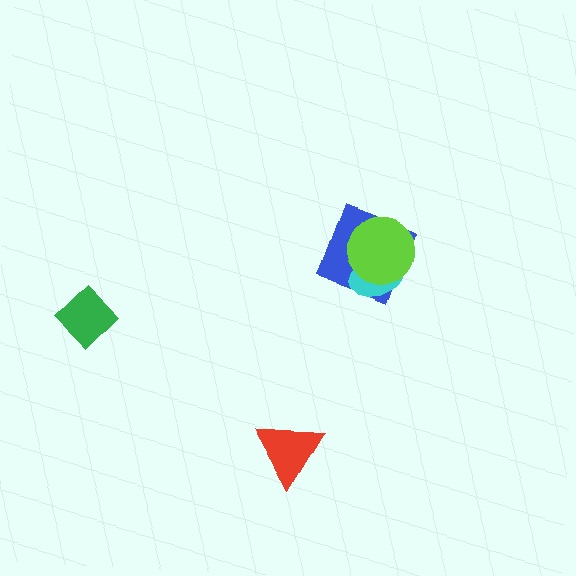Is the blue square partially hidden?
Yes, it is partially covered by another shape.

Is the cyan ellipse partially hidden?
Yes, it is partially covered by another shape.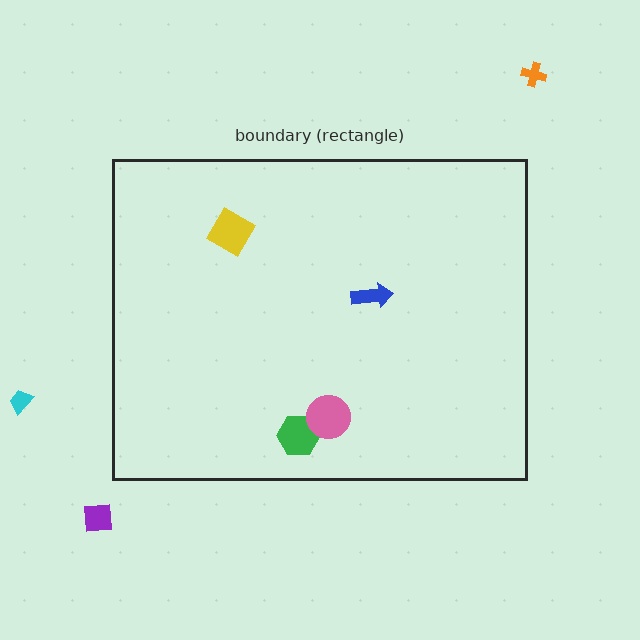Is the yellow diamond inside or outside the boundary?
Inside.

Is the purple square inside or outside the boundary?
Outside.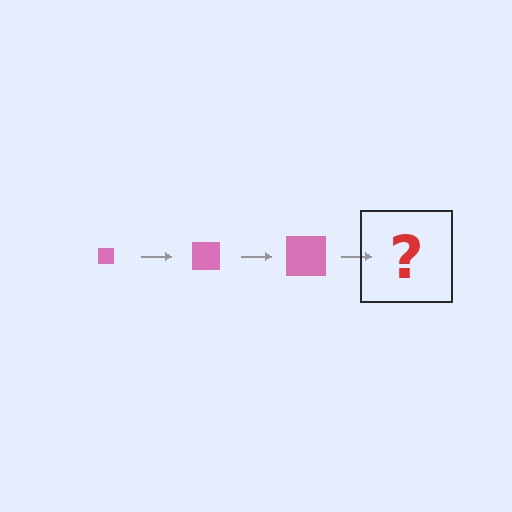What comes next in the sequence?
The next element should be a pink square, larger than the previous one.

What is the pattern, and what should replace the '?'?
The pattern is that the square gets progressively larger each step. The '?' should be a pink square, larger than the previous one.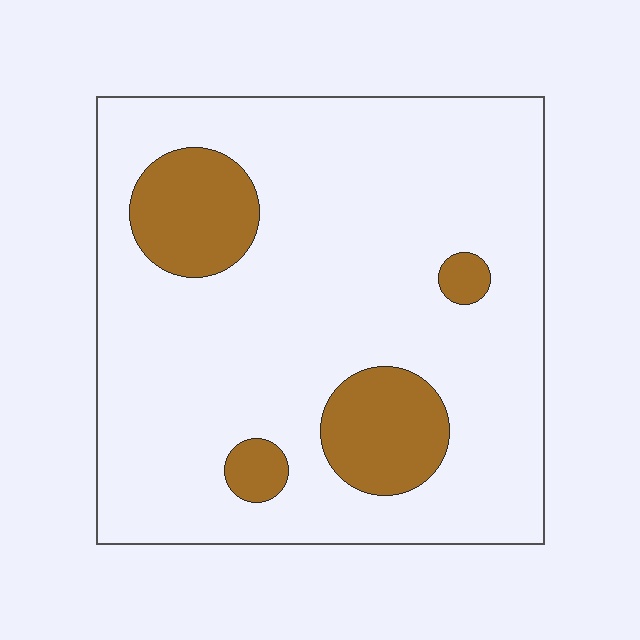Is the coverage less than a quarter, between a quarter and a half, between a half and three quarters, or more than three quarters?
Less than a quarter.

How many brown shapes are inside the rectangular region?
4.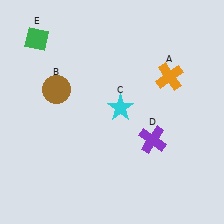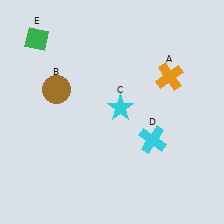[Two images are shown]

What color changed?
The cross (D) changed from purple in Image 1 to cyan in Image 2.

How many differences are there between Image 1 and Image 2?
There is 1 difference between the two images.